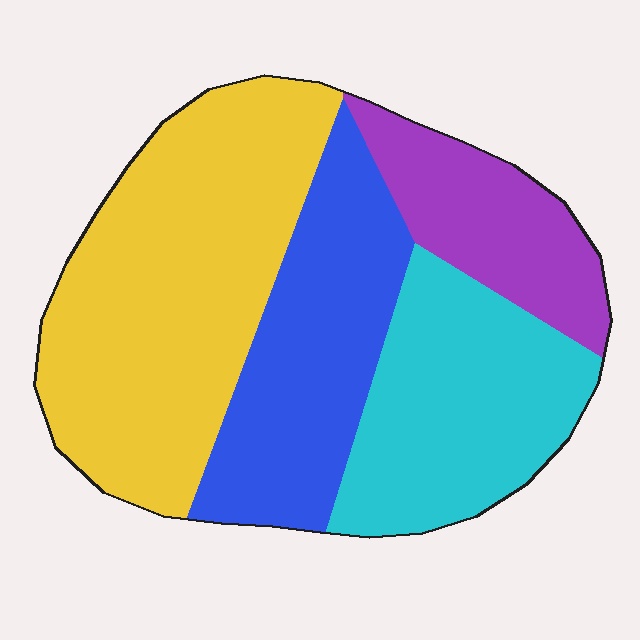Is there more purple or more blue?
Blue.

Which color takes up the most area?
Yellow, at roughly 40%.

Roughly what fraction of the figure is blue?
Blue takes up about one quarter (1/4) of the figure.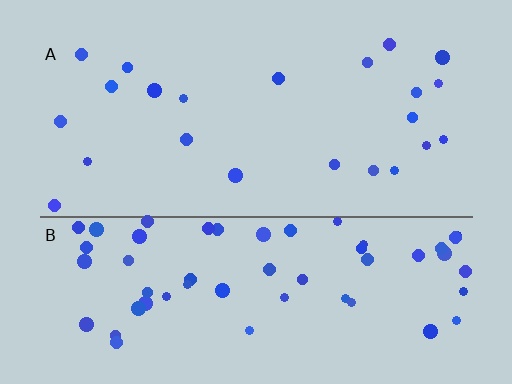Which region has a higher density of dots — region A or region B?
B (the bottom).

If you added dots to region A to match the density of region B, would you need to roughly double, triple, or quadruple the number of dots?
Approximately triple.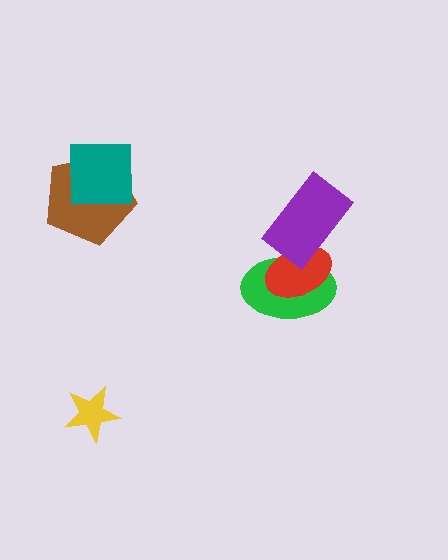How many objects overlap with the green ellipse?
2 objects overlap with the green ellipse.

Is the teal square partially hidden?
No, no other shape covers it.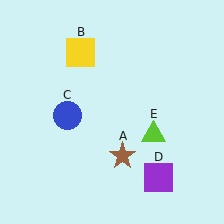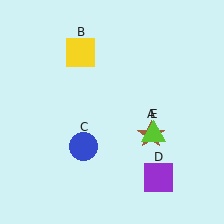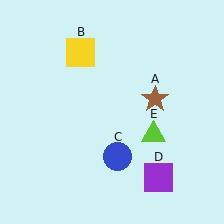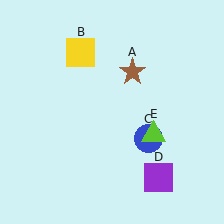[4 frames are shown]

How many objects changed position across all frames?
2 objects changed position: brown star (object A), blue circle (object C).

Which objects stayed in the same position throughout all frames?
Yellow square (object B) and purple square (object D) and lime triangle (object E) remained stationary.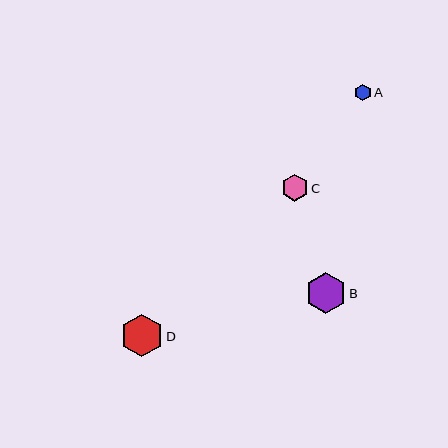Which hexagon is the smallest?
Hexagon A is the smallest with a size of approximately 17 pixels.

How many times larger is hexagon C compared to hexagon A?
Hexagon C is approximately 1.6 times the size of hexagon A.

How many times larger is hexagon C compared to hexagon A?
Hexagon C is approximately 1.6 times the size of hexagon A.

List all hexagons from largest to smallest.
From largest to smallest: D, B, C, A.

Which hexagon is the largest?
Hexagon D is the largest with a size of approximately 43 pixels.